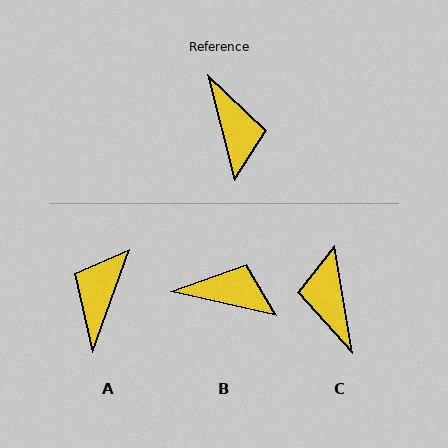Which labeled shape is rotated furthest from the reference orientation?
C, about 175 degrees away.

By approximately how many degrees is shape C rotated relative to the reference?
Approximately 175 degrees counter-clockwise.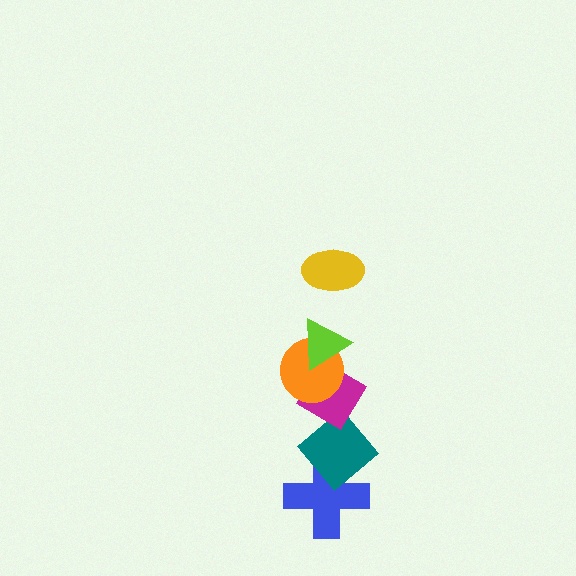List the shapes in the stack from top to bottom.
From top to bottom: the yellow ellipse, the lime triangle, the orange circle, the magenta diamond, the teal diamond, the blue cross.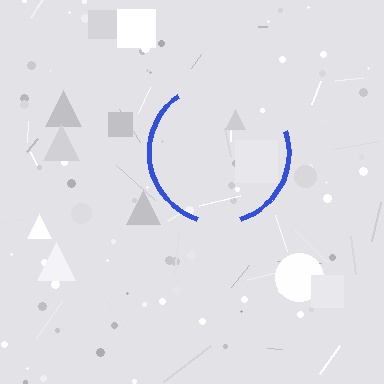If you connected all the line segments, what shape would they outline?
They would outline a circle.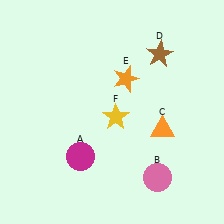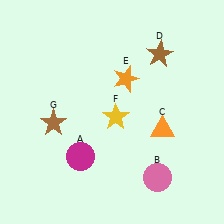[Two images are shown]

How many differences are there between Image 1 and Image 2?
There is 1 difference between the two images.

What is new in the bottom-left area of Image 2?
A brown star (G) was added in the bottom-left area of Image 2.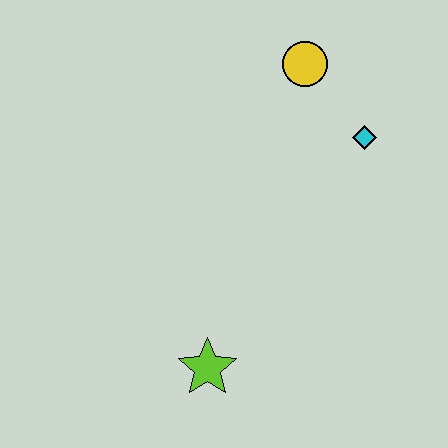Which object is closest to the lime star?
The cyan diamond is closest to the lime star.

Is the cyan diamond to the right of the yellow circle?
Yes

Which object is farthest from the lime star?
The yellow circle is farthest from the lime star.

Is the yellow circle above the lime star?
Yes